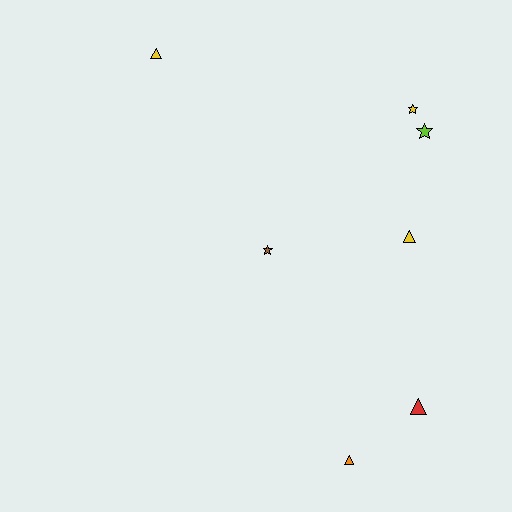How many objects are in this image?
There are 7 objects.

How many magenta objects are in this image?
There are no magenta objects.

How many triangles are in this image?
There are 4 triangles.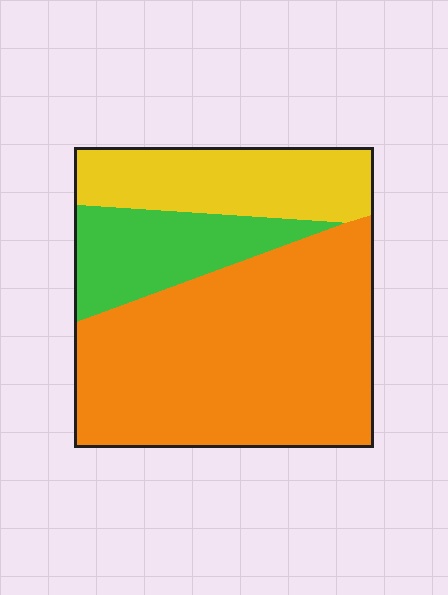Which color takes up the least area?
Green, at roughly 20%.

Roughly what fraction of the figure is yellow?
Yellow takes up between a sixth and a third of the figure.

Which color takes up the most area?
Orange, at roughly 60%.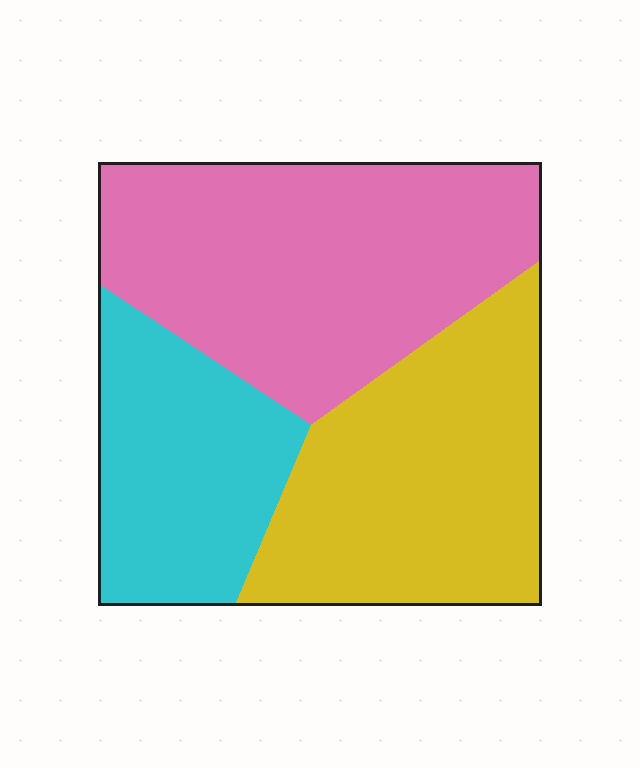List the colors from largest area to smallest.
From largest to smallest: pink, yellow, cyan.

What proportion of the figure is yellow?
Yellow covers 34% of the figure.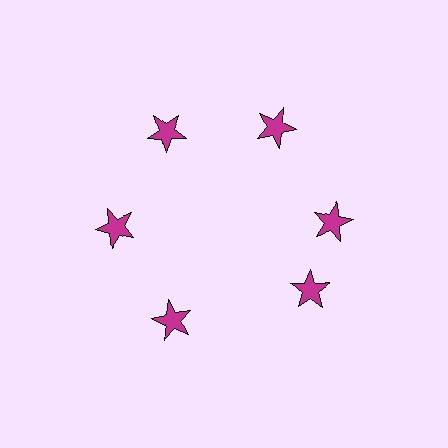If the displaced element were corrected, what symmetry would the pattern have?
It would have 6-fold rotational symmetry — the pattern would map onto itself every 60 degrees.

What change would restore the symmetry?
The symmetry would be restored by rotating it back into even spacing with its neighbors so that all 6 stars sit at equal angles and equal distance from the center.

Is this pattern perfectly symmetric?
No. The 6 magenta stars are arranged in a ring, but one element near the 5 o'clock position is rotated out of alignment along the ring, breaking the 6-fold rotational symmetry.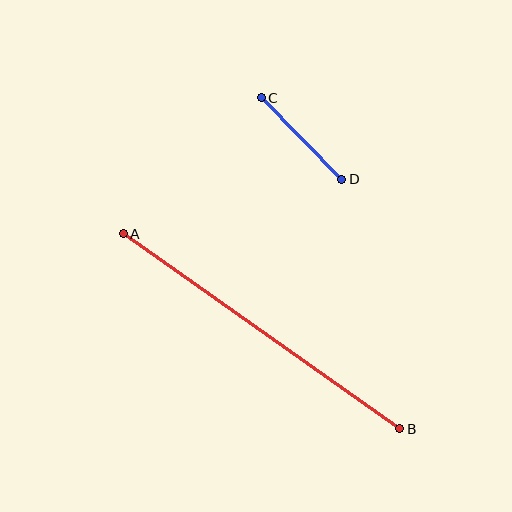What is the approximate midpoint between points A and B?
The midpoint is at approximately (261, 331) pixels.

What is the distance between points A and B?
The distance is approximately 338 pixels.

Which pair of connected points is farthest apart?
Points A and B are farthest apart.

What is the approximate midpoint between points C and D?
The midpoint is at approximately (302, 138) pixels.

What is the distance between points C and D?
The distance is approximately 114 pixels.